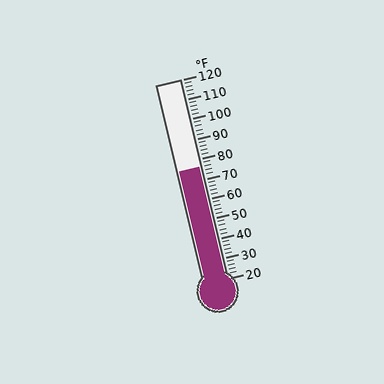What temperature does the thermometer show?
The thermometer shows approximately 76°F.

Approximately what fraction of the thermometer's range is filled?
The thermometer is filled to approximately 55% of its range.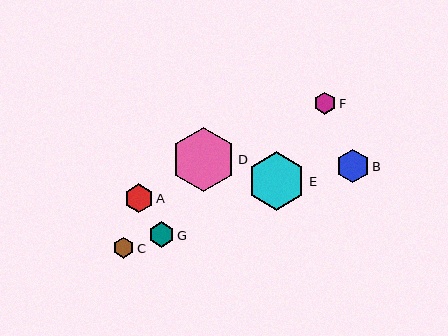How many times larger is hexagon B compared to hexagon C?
Hexagon B is approximately 1.6 times the size of hexagon C.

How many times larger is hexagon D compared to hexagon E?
Hexagon D is approximately 1.1 times the size of hexagon E.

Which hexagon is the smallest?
Hexagon C is the smallest with a size of approximately 21 pixels.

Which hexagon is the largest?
Hexagon D is the largest with a size of approximately 64 pixels.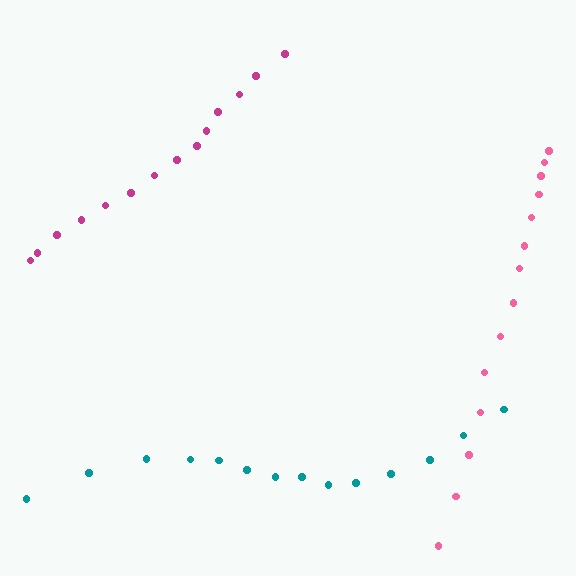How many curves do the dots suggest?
There are 3 distinct paths.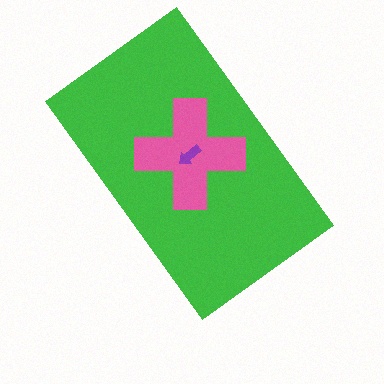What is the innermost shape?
The purple arrow.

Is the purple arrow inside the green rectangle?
Yes.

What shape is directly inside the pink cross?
The purple arrow.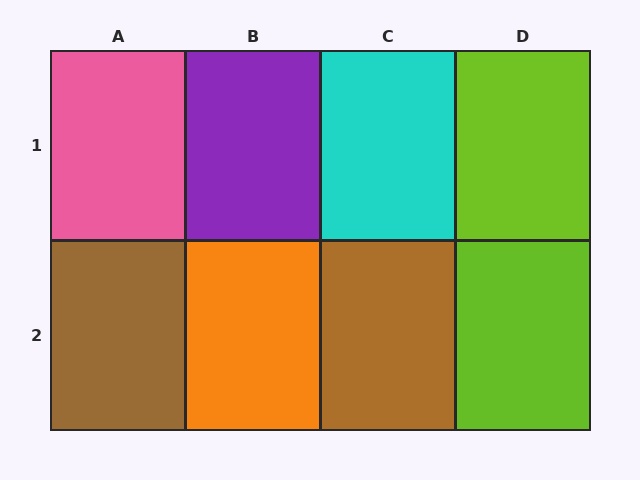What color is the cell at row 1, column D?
Lime.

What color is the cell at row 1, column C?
Cyan.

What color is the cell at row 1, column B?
Purple.